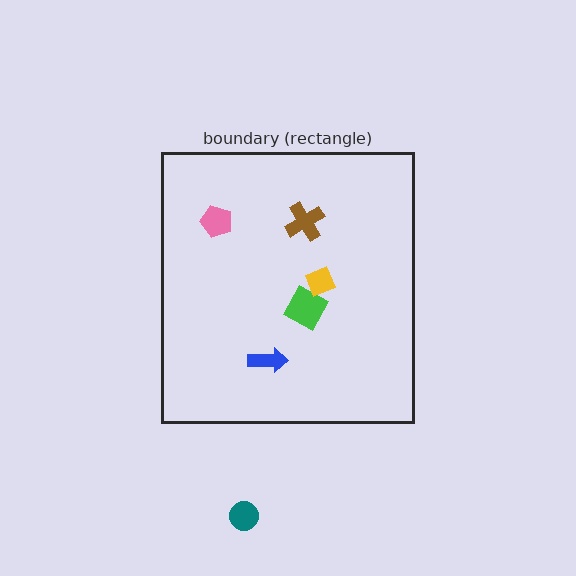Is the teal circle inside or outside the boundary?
Outside.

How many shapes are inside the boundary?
5 inside, 1 outside.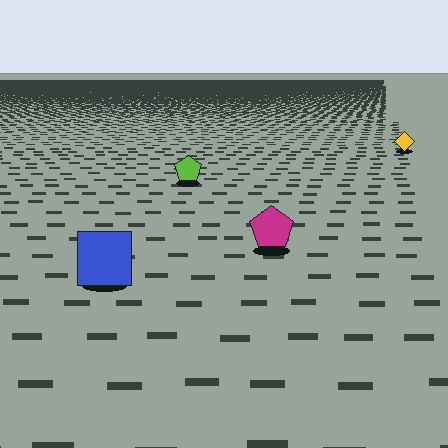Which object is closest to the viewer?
The blue square is closest. The texture marks near it are larger and more spread out.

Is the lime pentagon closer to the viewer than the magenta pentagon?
No. The magenta pentagon is closer — you can tell from the texture gradient: the ground texture is coarser near it.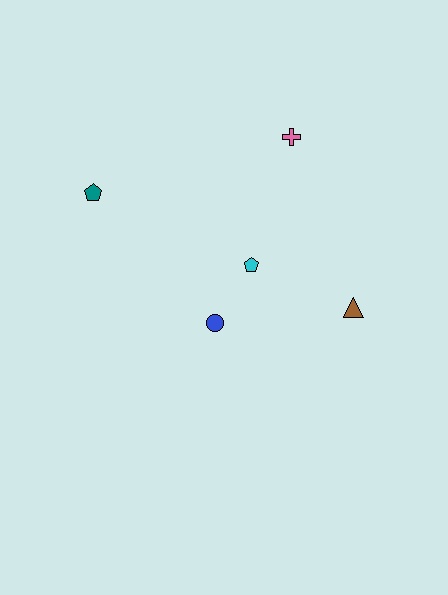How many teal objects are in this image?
There is 1 teal object.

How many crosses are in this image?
There is 1 cross.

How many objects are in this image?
There are 5 objects.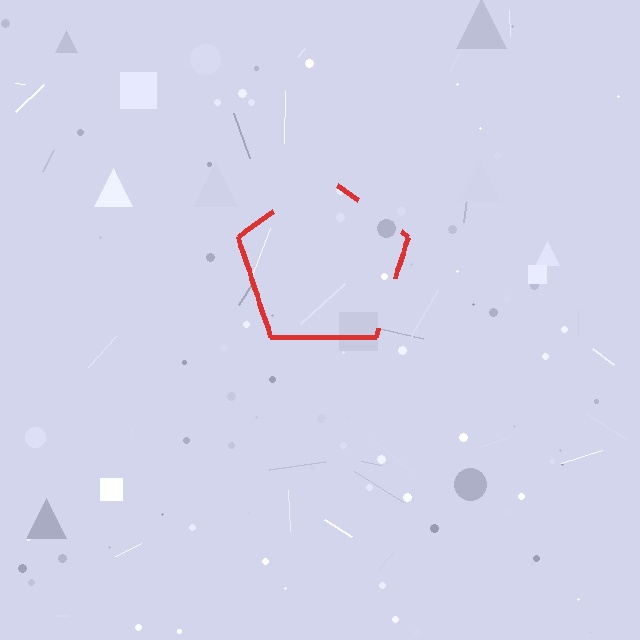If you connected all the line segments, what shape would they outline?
They would outline a pentagon.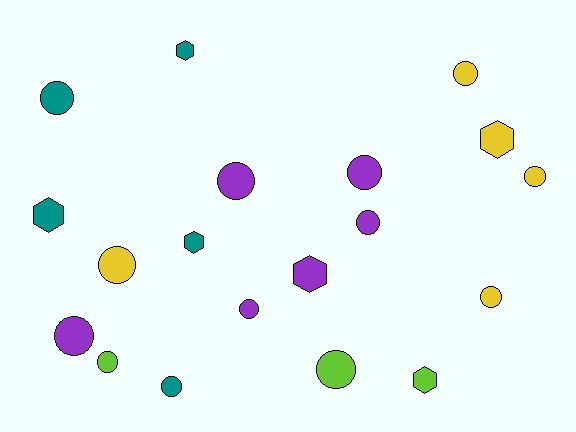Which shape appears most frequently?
Circle, with 13 objects.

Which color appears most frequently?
Purple, with 6 objects.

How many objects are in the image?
There are 19 objects.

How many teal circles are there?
There are 2 teal circles.